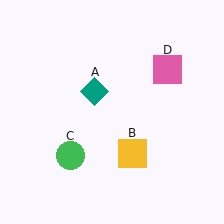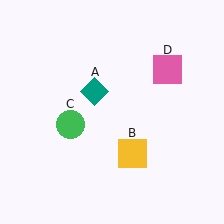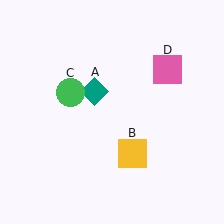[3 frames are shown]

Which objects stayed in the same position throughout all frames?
Teal diamond (object A) and yellow square (object B) and pink square (object D) remained stationary.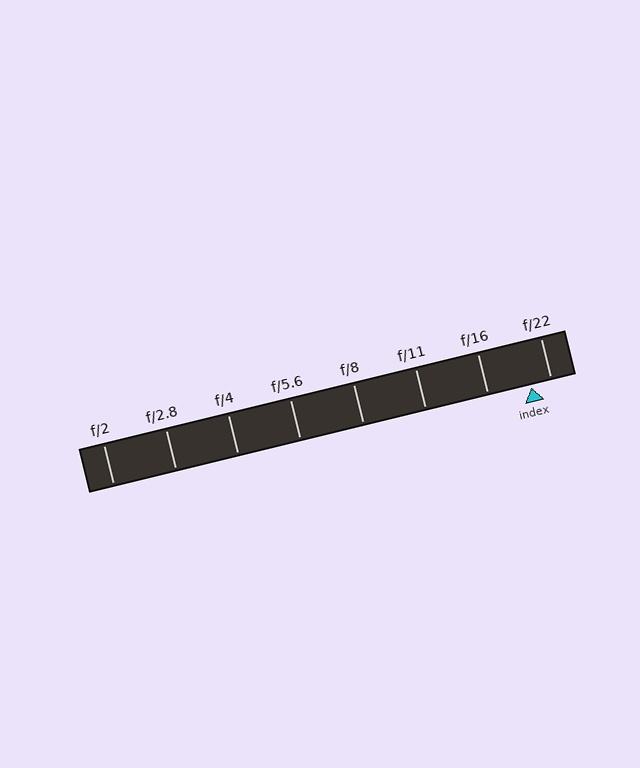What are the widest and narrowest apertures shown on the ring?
The widest aperture shown is f/2 and the narrowest is f/22.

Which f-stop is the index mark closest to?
The index mark is closest to f/22.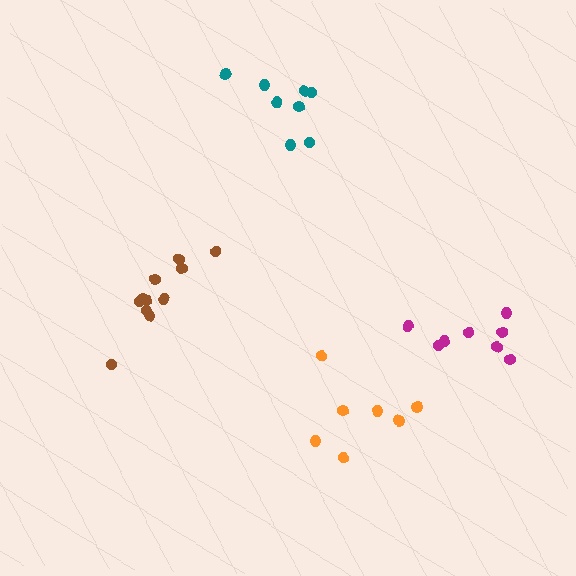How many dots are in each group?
Group 1: 8 dots, Group 2: 8 dots, Group 3: 11 dots, Group 4: 7 dots (34 total).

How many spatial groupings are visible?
There are 4 spatial groupings.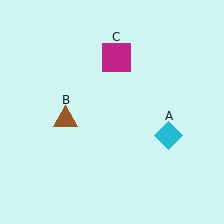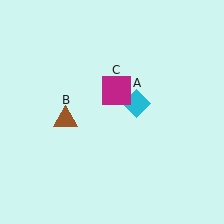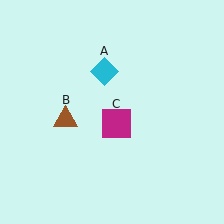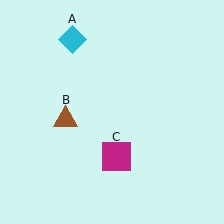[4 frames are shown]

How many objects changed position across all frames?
2 objects changed position: cyan diamond (object A), magenta square (object C).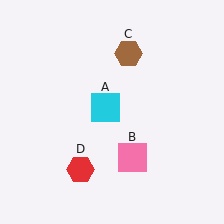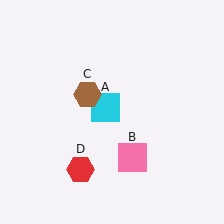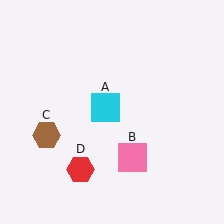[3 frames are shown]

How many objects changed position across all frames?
1 object changed position: brown hexagon (object C).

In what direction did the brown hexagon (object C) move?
The brown hexagon (object C) moved down and to the left.